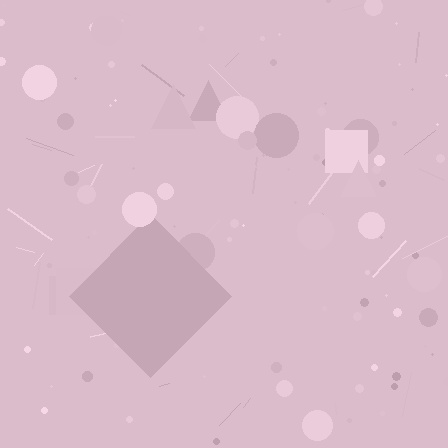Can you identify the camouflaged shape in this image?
The camouflaged shape is a diamond.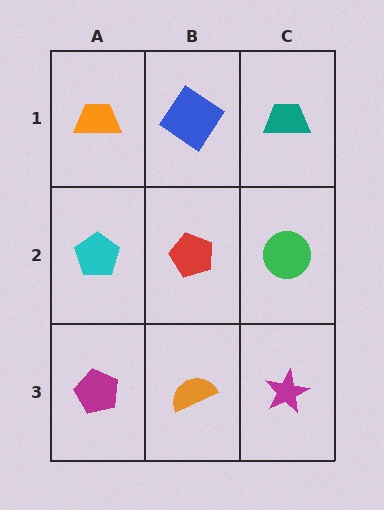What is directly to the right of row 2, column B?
A green circle.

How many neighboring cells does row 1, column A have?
2.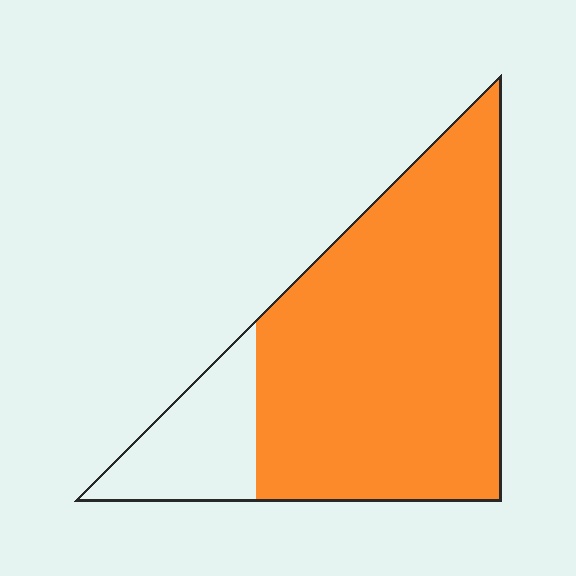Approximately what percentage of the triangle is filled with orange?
Approximately 80%.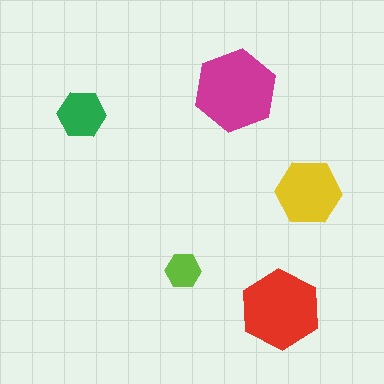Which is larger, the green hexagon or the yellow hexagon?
The yellow one.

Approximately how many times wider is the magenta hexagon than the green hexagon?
About 1.5 times wider.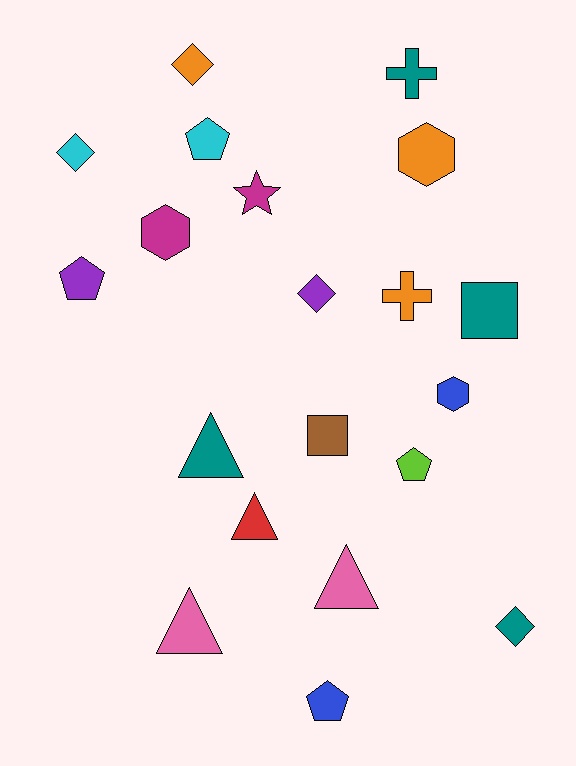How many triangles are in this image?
There are 4 triangles.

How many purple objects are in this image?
There are 2 purple objects.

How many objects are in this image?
There are 20 objects.